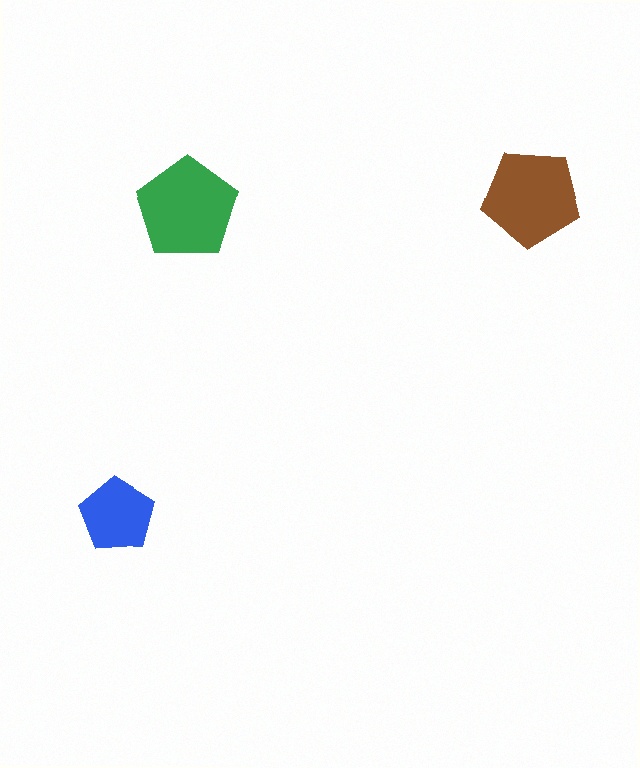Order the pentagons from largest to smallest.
the green one, the brown one, the blue one.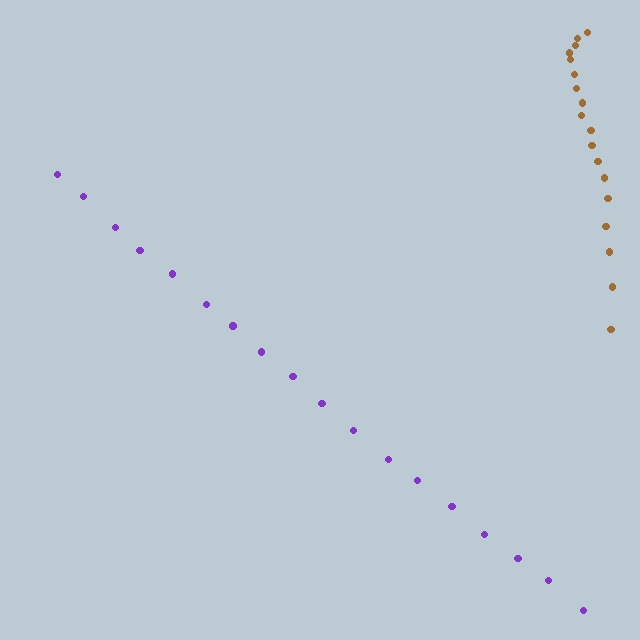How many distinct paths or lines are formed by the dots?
There are 2 distinct paths.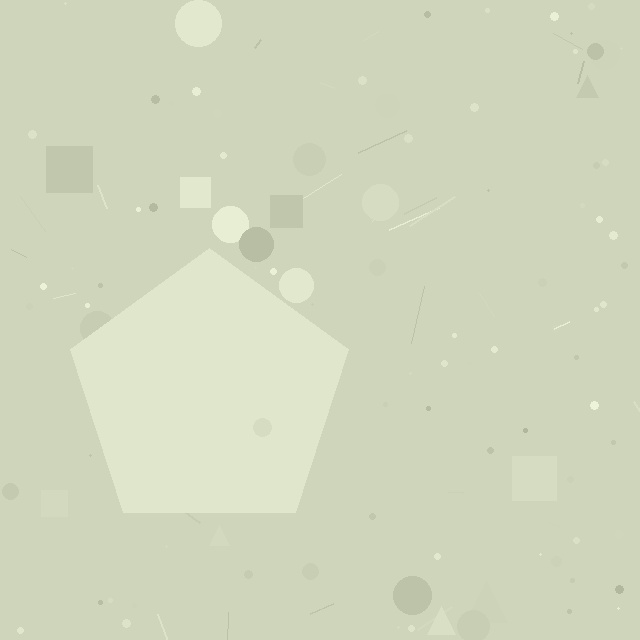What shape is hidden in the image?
A pentagon is hidden in the image.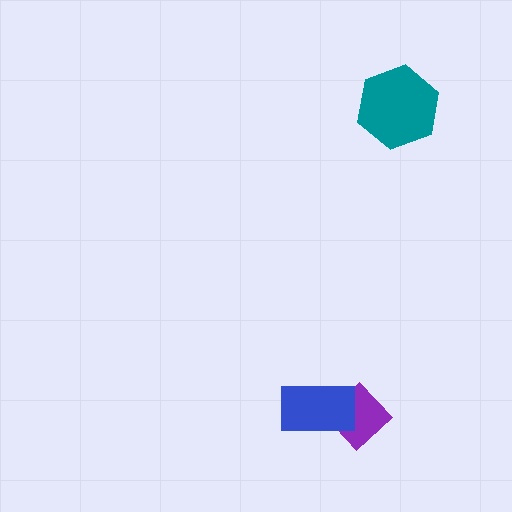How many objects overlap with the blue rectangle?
1 object overlaps with the blue rectangle.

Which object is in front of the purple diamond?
The blue rectangle is in front of the purple diamond.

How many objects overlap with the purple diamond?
1 object overlaps with the purple diamond.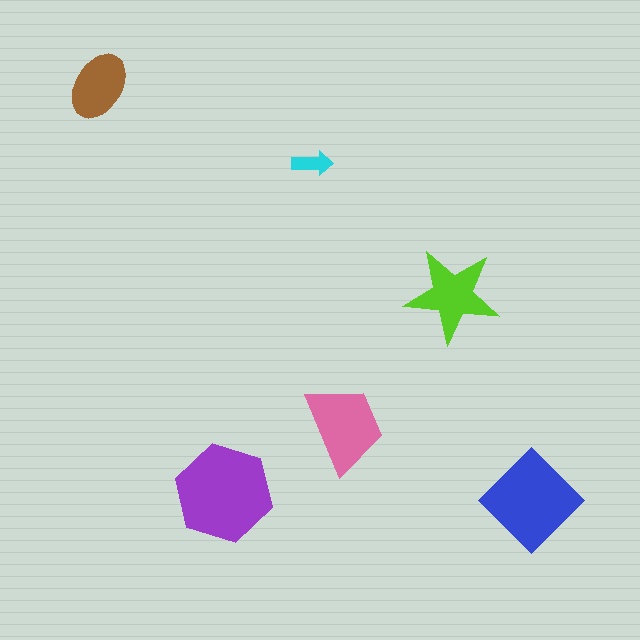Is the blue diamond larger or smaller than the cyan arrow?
Larger.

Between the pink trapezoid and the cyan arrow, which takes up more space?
The pink trapezoid.